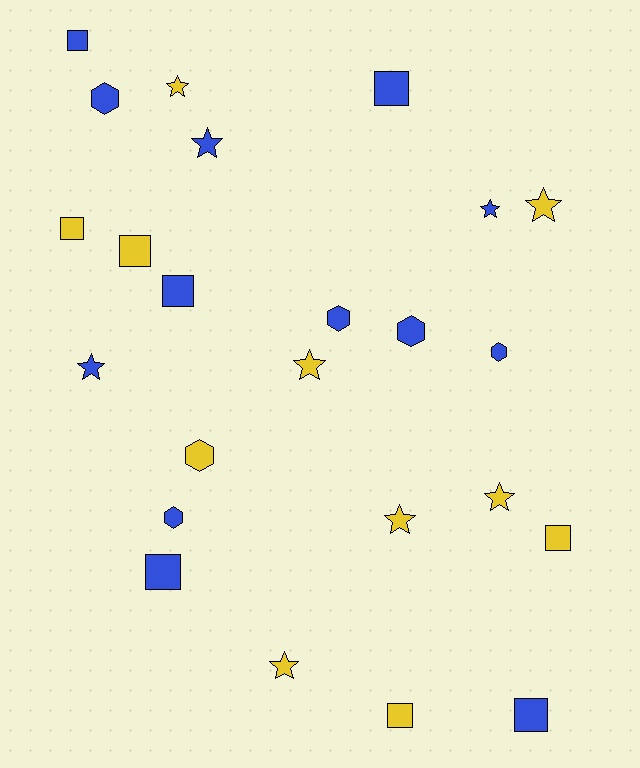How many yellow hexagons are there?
There is 1 yellow hexagon.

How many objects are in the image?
There are 24 objects.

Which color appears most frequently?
Blue, with 13 objects.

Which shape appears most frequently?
Square, with 9 objects.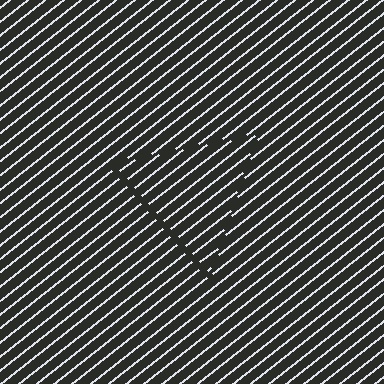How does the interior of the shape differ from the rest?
The interior of the shape contains the same grating, shifted by half a period — the contour is defined by the phase discontinuity where line-ends from the inner and outer gratings abut.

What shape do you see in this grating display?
An illusory triangle. The interior of the shape contains the same grating, shifted by half a period — the contour is defined by the phase discontinuity where line-ends from the inner and outer gratings abut.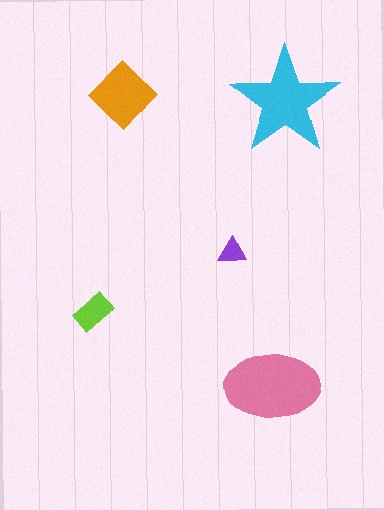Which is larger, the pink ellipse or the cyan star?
The pink ellipse.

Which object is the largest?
The pink ellipse.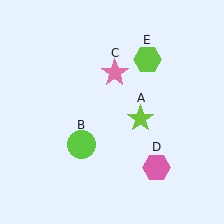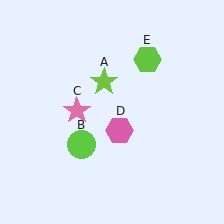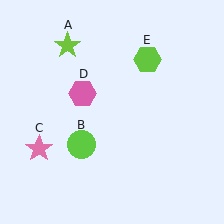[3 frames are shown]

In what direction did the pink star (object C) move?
The pink star (object C) moved down and to the left.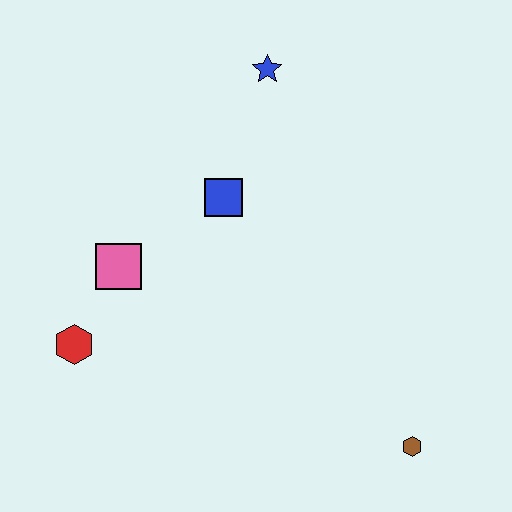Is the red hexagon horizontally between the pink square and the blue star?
No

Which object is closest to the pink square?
The red hexagon is closest to the pink square.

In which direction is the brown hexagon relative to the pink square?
The brown hexagon is to the right of the pink square.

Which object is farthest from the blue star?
The brown hexagon is farthest from the blue star.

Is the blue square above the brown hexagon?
Yes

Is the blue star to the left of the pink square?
No